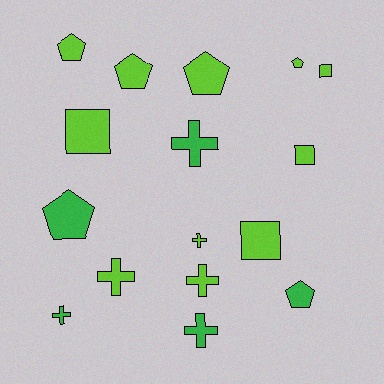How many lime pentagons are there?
There are 4 lime pentagons.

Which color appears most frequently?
Lime, with 11 objects.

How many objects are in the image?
There are 16 objects.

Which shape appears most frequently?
Pentagon, with 6 objects.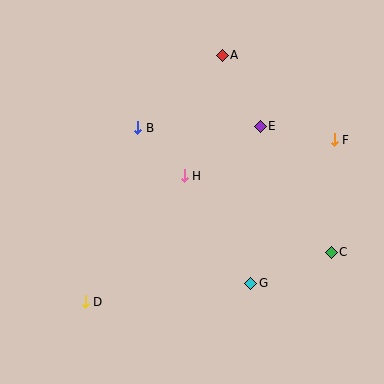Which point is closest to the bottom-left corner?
Point D is closest to the bottom-left corner.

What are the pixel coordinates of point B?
Point B is at (138, 128).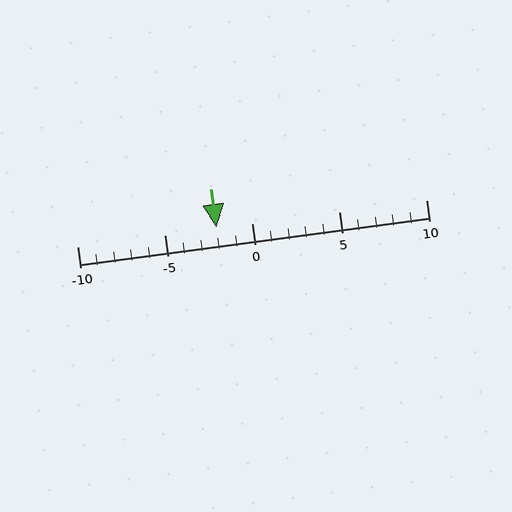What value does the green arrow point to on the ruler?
The green arrow points to approximately -2.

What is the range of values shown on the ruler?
The ruler shows values from -10 to 10.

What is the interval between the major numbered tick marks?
The major tick marks are spaced 5 units apart.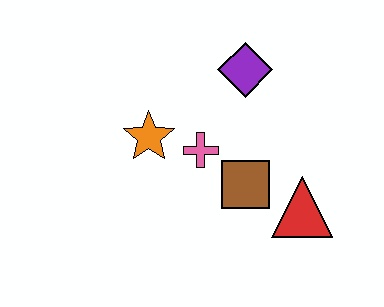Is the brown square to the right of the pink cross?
Yes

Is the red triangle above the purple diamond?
No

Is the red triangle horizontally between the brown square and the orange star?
No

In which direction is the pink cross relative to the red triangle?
The pink cross is to the left of the red triangle.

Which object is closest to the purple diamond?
The pink cross is closest to the purple diamond.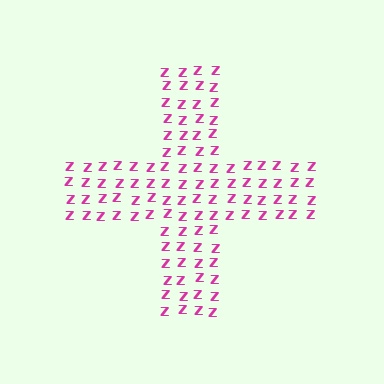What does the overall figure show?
The overall figure shows a cross.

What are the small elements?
The small elements are letter Z's.